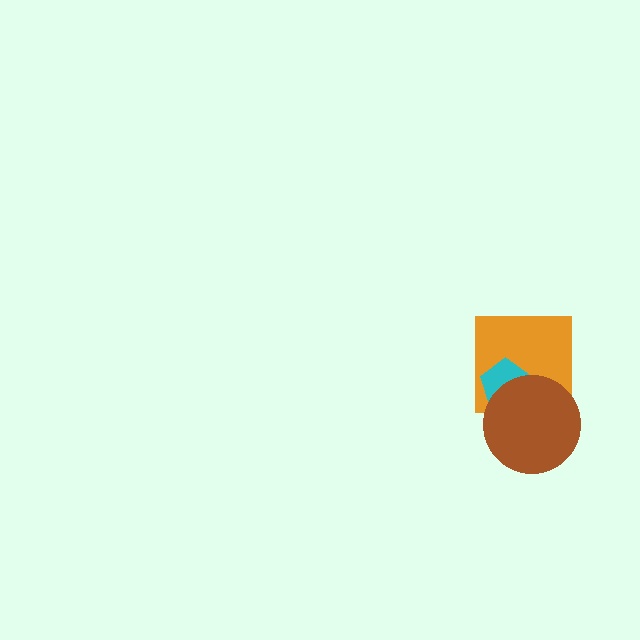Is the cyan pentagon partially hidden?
Yes, it is partially covered by another shape.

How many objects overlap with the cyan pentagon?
2 objects overlap with the cyan pentagon.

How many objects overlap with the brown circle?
2 objects overlap with the brown circle.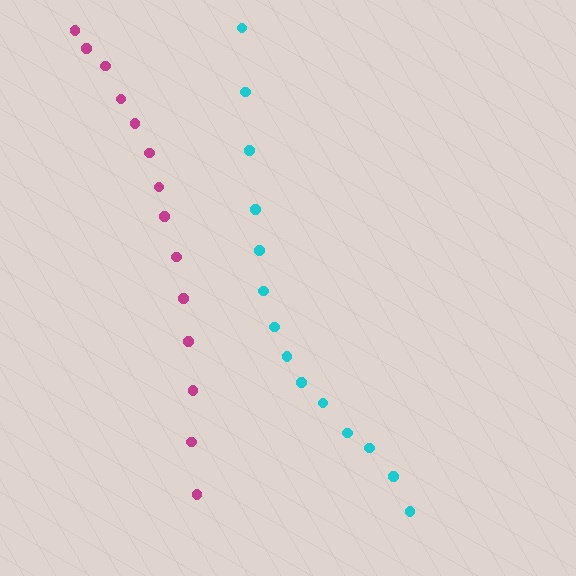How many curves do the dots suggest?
There are 2 distinct paths.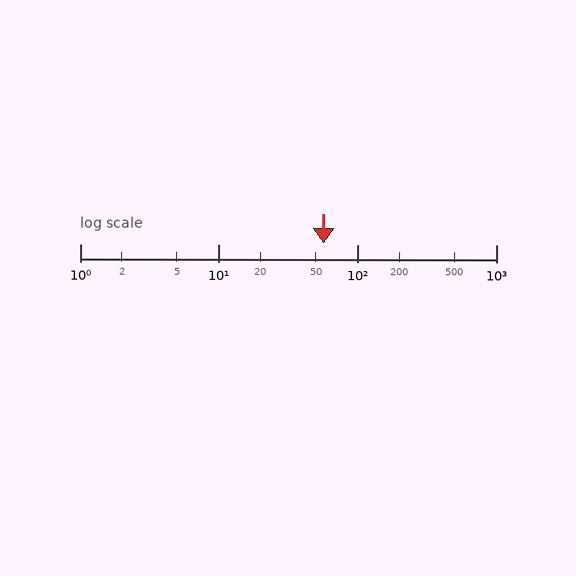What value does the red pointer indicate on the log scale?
The pointer indicates approximately 57.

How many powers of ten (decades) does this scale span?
The scale spans 3 decades, from 1 to 1000.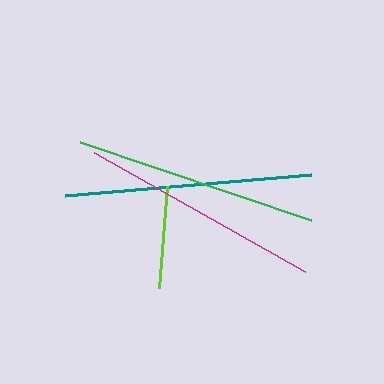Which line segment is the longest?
The teal line is the longest at approximately 247 pixels.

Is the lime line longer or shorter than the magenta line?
The magenta line is longer than the lime line.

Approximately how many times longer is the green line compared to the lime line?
The green line is approximately 2.4 times the length of the lime line.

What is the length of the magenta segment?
The magenta segment is approximately 243 pixels long.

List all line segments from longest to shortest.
From longest to shortest: teal, green, magenta, lime.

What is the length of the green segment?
The green segment is approximately 244 pixels long.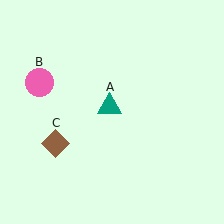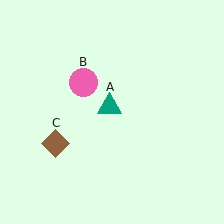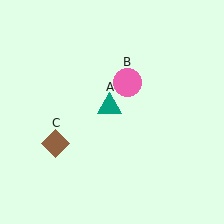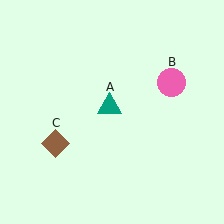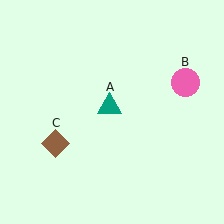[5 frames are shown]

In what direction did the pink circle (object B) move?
The pink circle (object B) moved right.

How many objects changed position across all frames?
1 object changed position: pink circle (object B).